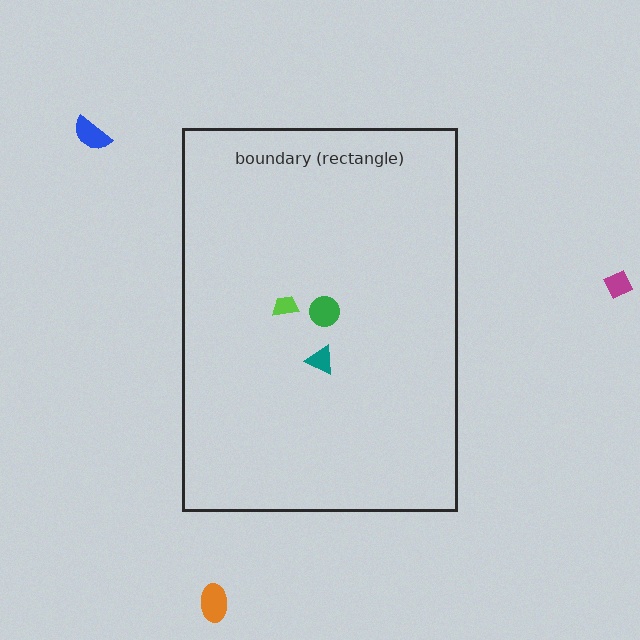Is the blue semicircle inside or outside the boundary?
Outside.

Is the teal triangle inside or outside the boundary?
Inside.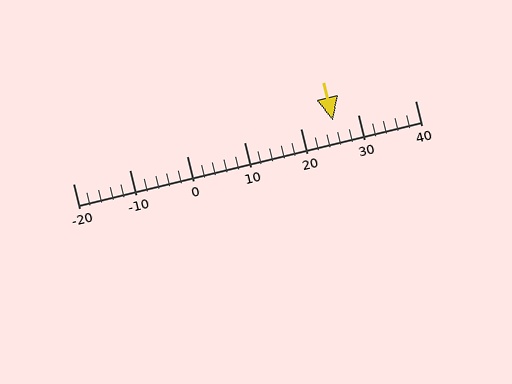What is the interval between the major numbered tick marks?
The major tick marks are spaced 10 units apart.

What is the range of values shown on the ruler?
The ruler shows values from -20 to 40.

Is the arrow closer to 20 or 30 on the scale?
The arrow is closer to 30.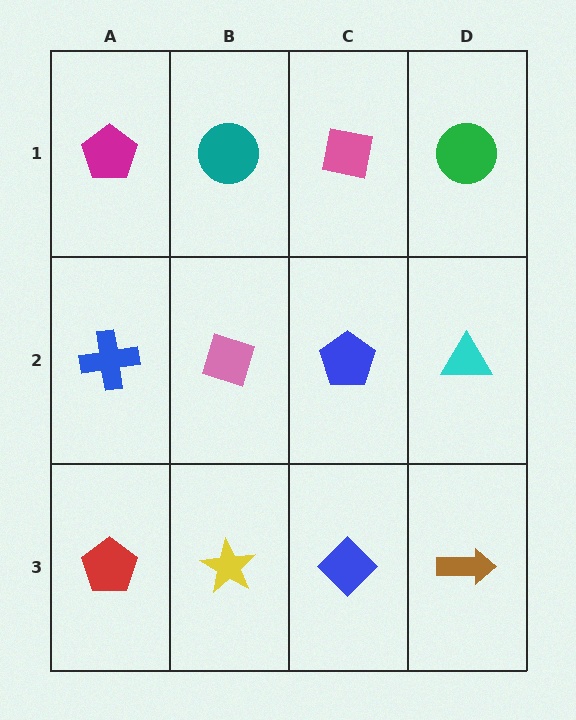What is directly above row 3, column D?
A cyan triangle.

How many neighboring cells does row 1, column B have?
3.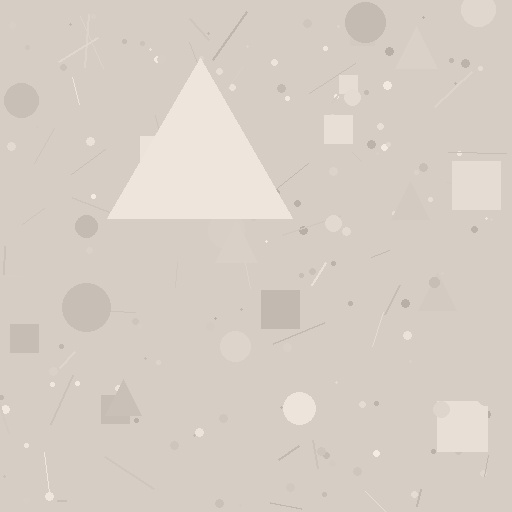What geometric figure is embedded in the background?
A triangle is embedded in the background.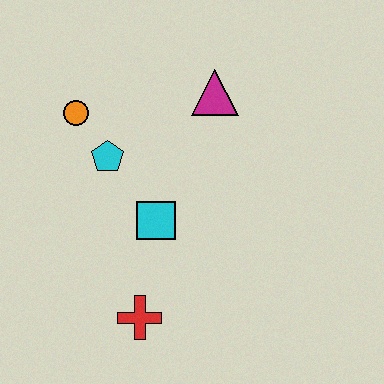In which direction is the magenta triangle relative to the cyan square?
The magenta triangle is above the cyan square.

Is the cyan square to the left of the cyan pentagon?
No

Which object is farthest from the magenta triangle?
The red cross is farthest from the magenta triangle.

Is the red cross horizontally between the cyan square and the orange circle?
Yes